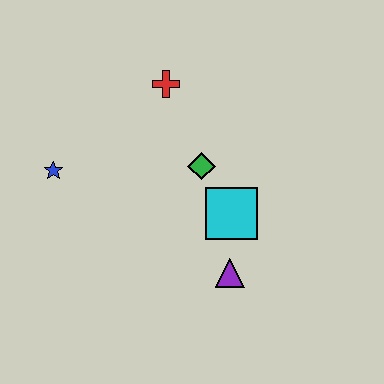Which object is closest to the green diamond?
The cyan square is closest to the green diamond.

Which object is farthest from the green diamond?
The blue star is farthest from the green diamond.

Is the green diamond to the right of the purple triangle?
No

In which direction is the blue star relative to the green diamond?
The blue star is to the left of the green diamond.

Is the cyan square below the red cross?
Yes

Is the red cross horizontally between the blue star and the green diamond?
Yes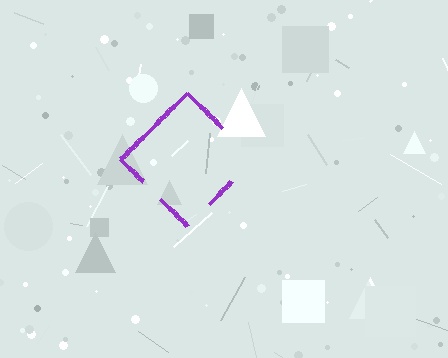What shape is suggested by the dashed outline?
The dashed outline suggests a diamond.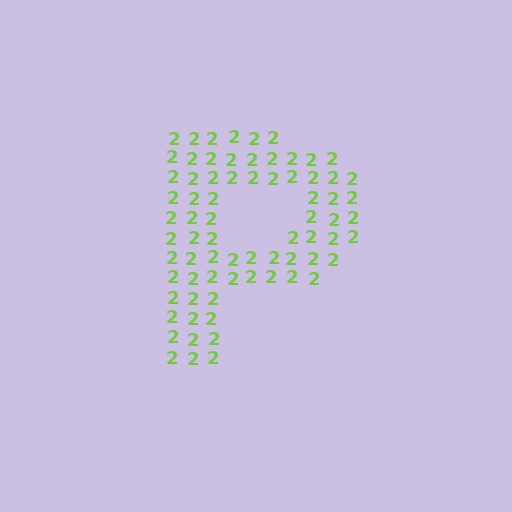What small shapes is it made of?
It is made of small digit 2's.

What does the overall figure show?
The overall figure shows the letter P.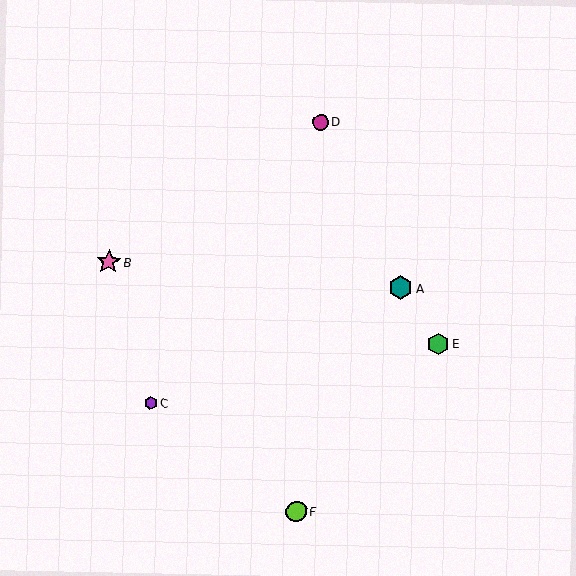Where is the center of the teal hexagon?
The center of the teal hexagon is at (401, 288).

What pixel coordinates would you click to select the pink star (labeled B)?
Click at (109, 262) to select the pink star B.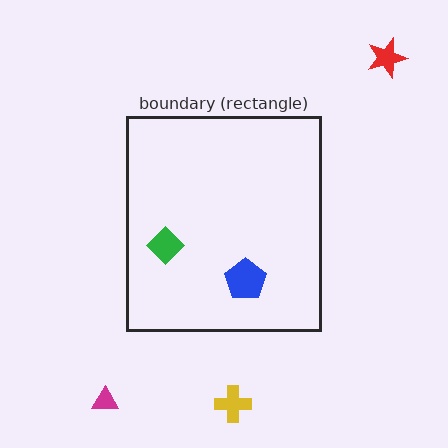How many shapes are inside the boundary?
2 inside, 3 outside.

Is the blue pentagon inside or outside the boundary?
Inside.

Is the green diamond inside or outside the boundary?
Inside.